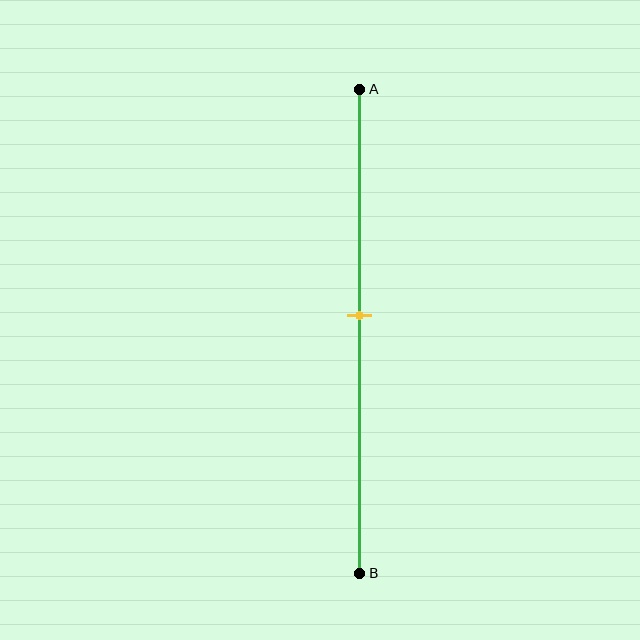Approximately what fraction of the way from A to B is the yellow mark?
The yellow mark is approximately 45% of the way from A to B.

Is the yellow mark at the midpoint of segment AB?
No, the mark is at about 45% from A, not at the 50% midpoint.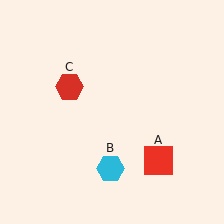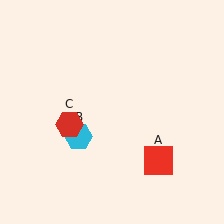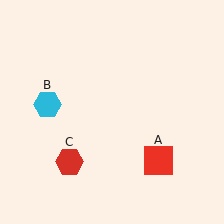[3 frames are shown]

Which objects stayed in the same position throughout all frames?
Red square (object A) remained stationary.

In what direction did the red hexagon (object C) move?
The red hexagon (object C) moved down.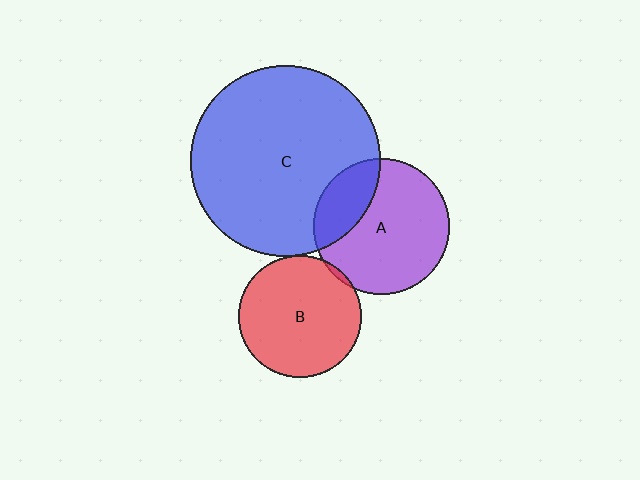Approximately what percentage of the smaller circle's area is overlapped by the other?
Approximately 25%.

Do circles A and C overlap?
Yes.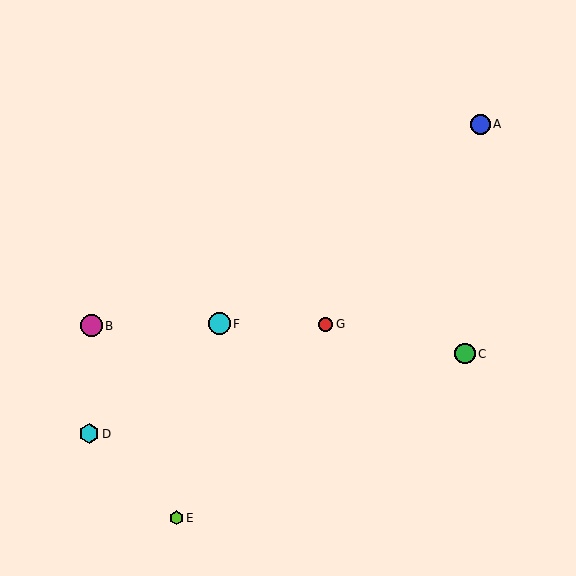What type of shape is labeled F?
Shape F is a cyan circle.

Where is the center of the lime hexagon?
The center of the lime hexagon is at (176, 518).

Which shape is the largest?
The cyan circle (labeled F) is the largest.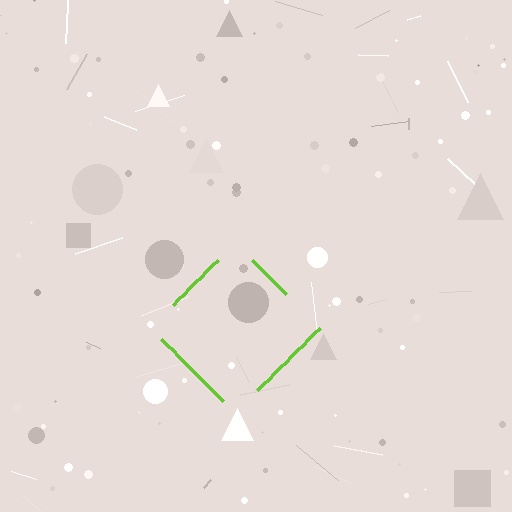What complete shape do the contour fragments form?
The contour fragments form a diamond.